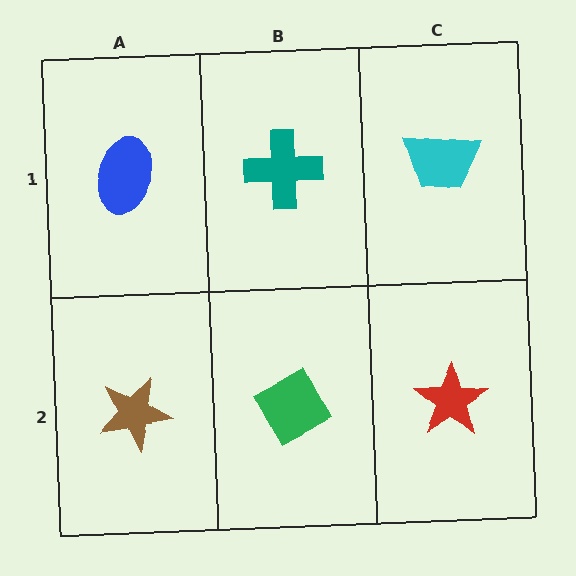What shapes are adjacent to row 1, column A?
A brown star (row 2, column A), a teal cross (row 1, column B).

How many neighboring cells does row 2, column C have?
2.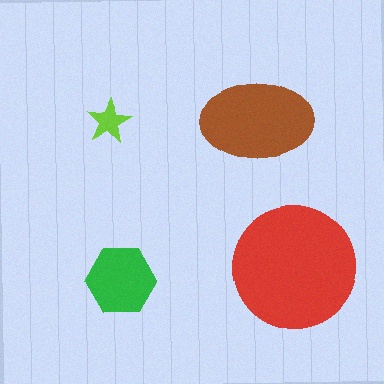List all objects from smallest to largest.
The lime star, the green hexagon, the brown ellipse, the red circle.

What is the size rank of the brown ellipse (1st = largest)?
2nd.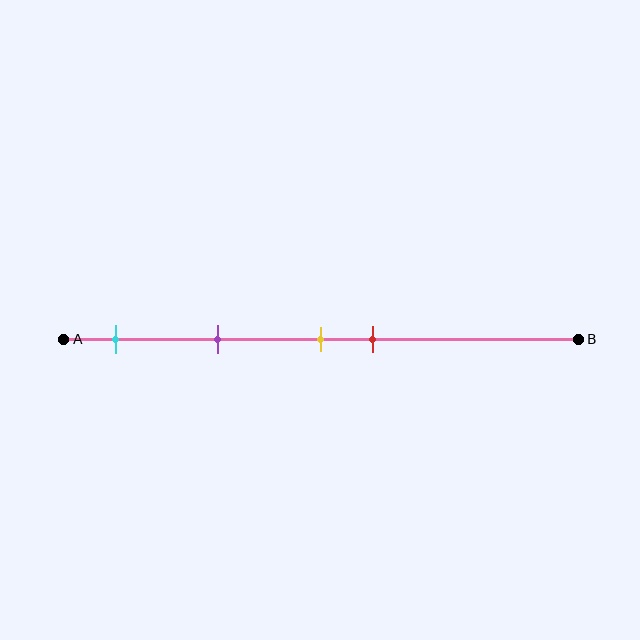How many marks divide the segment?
There are 4 marks dividing the segment.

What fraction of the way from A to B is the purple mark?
The purple mark is approximately 30% (0.3) of the way from A to B.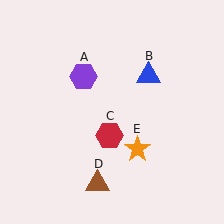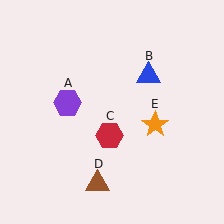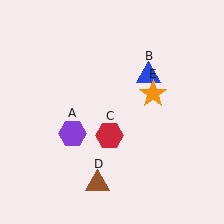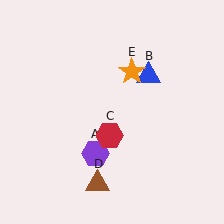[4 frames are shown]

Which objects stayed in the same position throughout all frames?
Blue triangle (object B) and red hexagon (object C) and brown triangle (object D) remained stationary.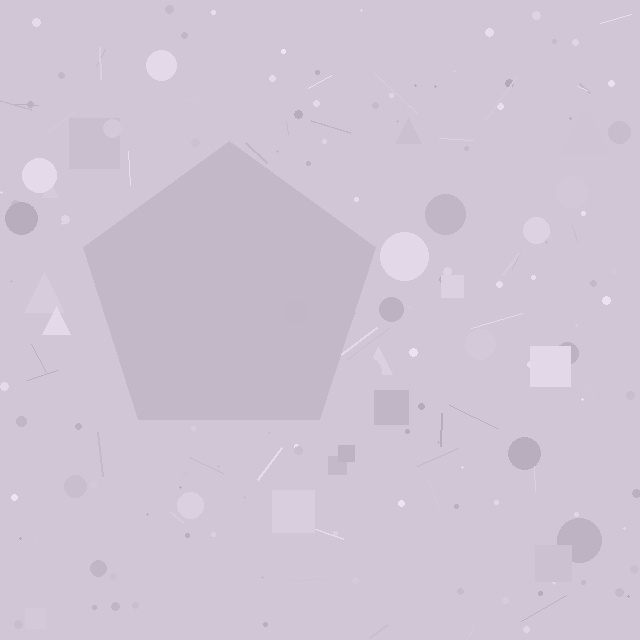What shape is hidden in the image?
A pentagon is hidden in the image.